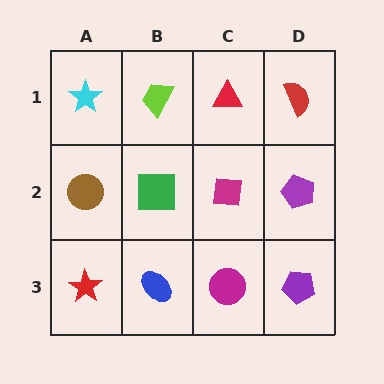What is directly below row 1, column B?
A green square.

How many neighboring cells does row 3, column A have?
2.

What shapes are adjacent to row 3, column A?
A brown circle (row 2, column A), a blue ellipse (row 3, column B).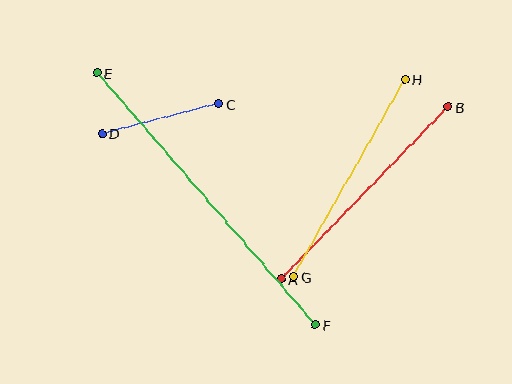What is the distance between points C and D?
The distance is approximately 121 pixels.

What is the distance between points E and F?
The distance is approximately 334 pixels.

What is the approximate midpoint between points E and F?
The midpoint is at approximately (206, 199) pixels.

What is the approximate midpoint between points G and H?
The midpoint is at approximately (349, 178) pixels.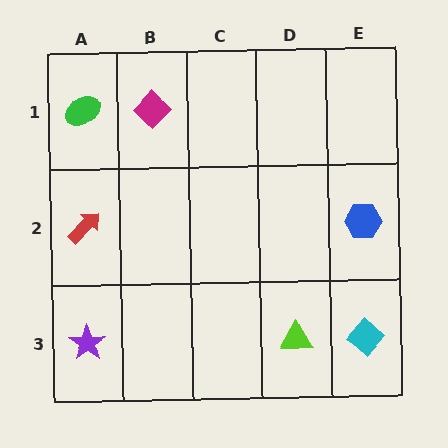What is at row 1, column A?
A green ellipse.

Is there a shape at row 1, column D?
No, that cell is empty.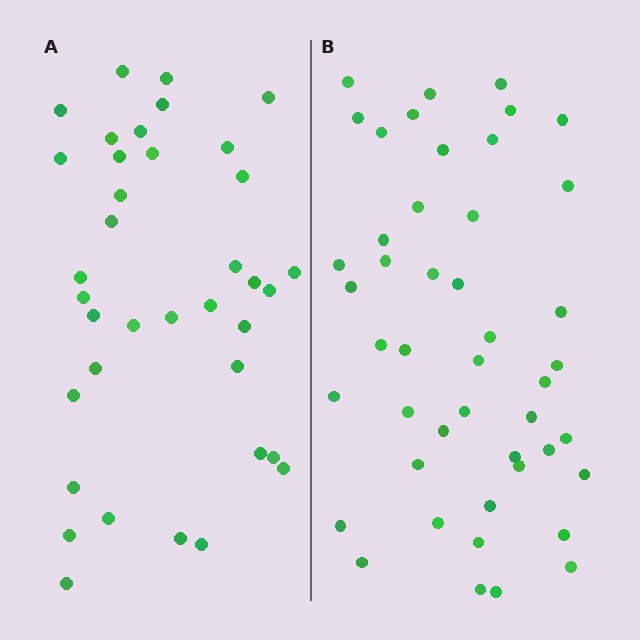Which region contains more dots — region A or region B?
Region B (the right region) has more dots.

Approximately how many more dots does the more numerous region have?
Region B has roughly 8 or so more dots than region A.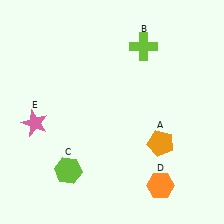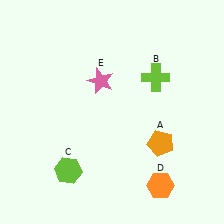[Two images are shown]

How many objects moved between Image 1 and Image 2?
2 objects moved between the two images.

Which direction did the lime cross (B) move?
The lime cross (B) moved down.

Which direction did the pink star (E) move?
The pink star (E) moved right.